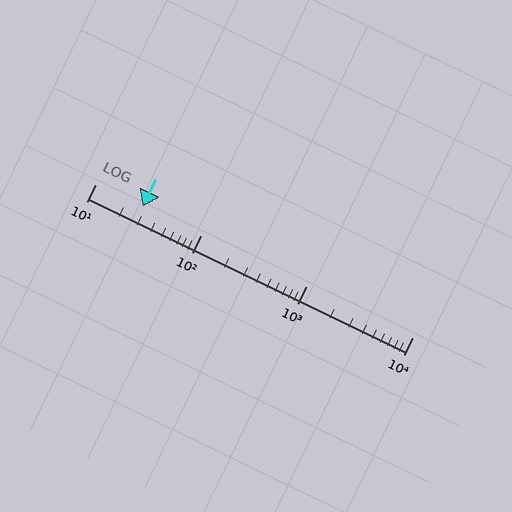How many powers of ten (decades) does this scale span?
The scale spans 3 decades, from 10 to 10000.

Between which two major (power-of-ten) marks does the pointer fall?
The pointer is between 10 and 100.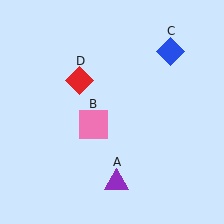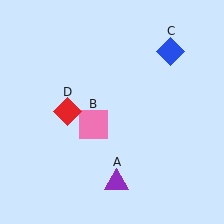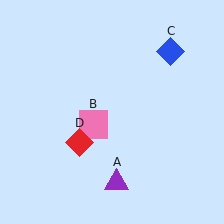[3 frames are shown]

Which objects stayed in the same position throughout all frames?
Purple triangle (object A) and pink square (object B) and blue diamond (object C) remained stationary.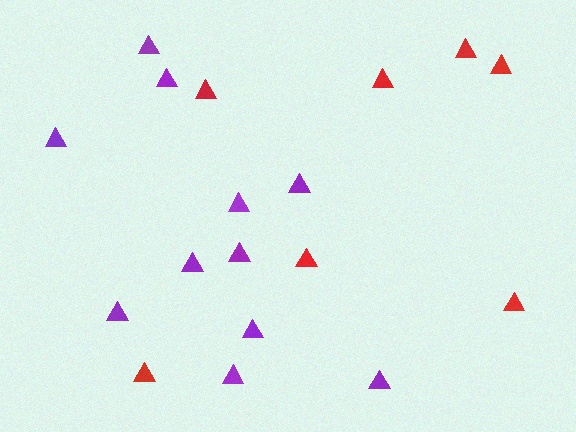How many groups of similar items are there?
There are 2 groups: one group of red triangles (7) and one group of purple triangles (11).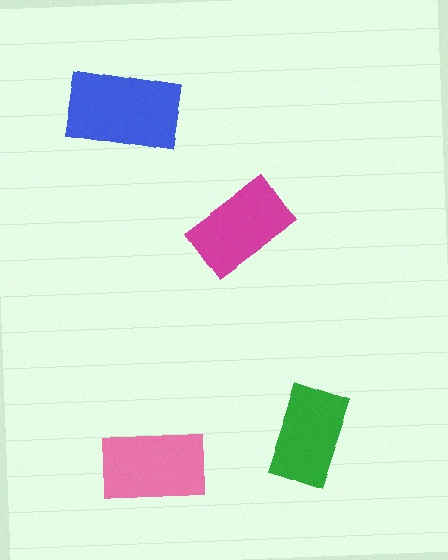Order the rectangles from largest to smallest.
the blue one, the pink one, the magenta one, the green one.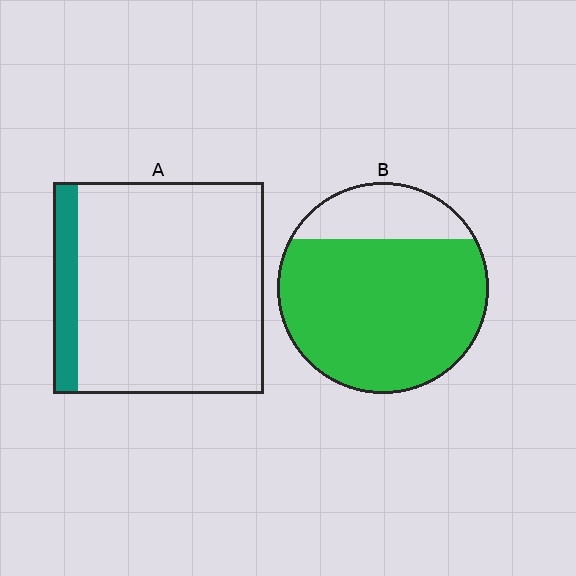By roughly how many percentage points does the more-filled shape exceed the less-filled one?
By roughly 65 percentage points (B over A).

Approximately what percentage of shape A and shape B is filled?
A is approximately 10% and B is approximately 80%.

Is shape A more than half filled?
No.